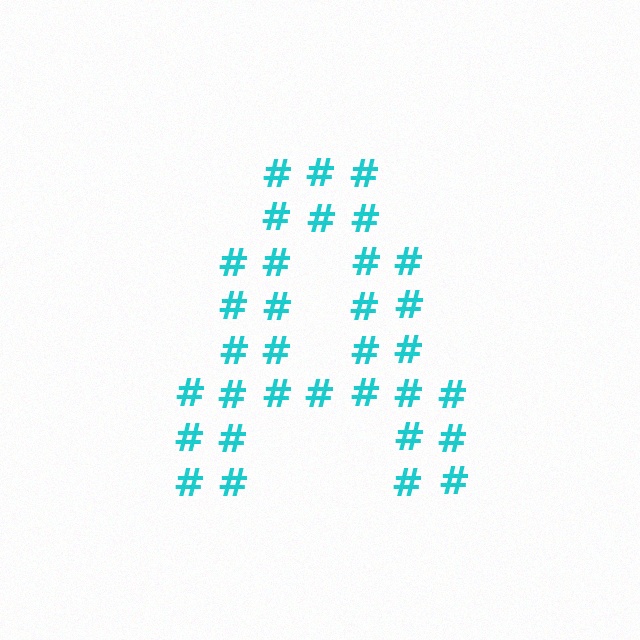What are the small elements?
The small elements are hash symbols.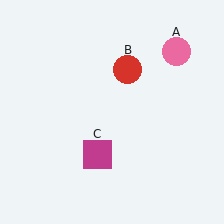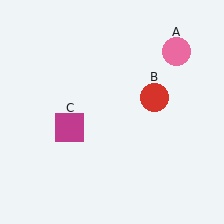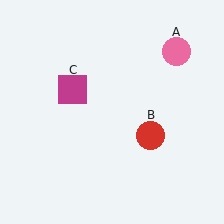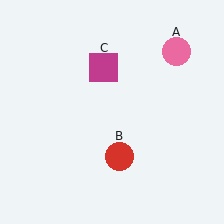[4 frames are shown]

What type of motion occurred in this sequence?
The red circle (object B), magenta square (object C) rotated clockwise around the center of the scene.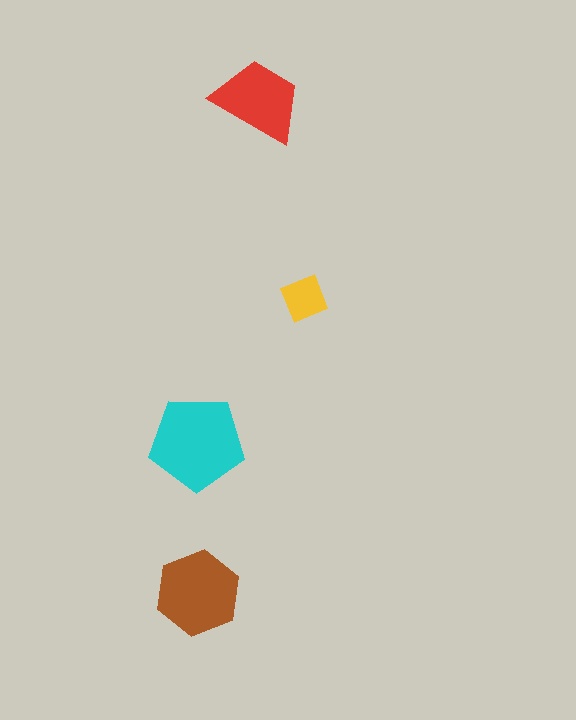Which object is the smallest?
The yellow diamond.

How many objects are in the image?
There are 4 objects in the image.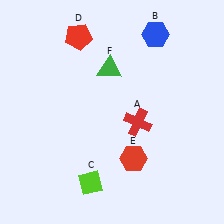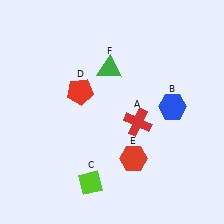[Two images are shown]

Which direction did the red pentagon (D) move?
The red pentagon (D) moved down.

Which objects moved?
The objects that moved are: the blue hexagon (B), the red pentagon (D).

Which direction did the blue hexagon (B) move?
The blue hexagon (B) moved down.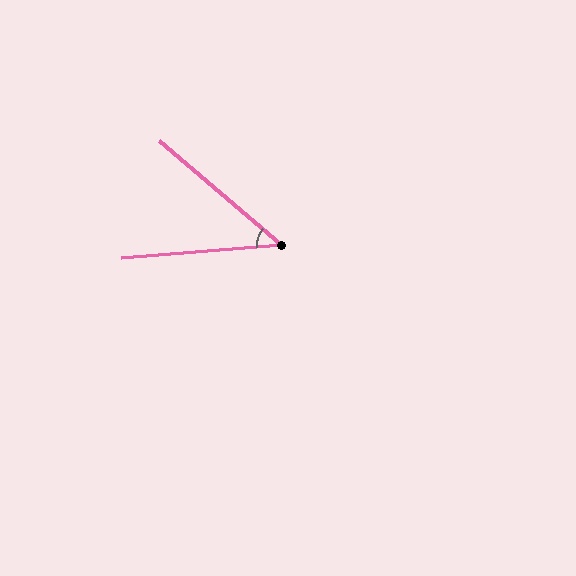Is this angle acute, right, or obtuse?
It is acute.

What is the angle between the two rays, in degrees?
Approximately 45 degrees.